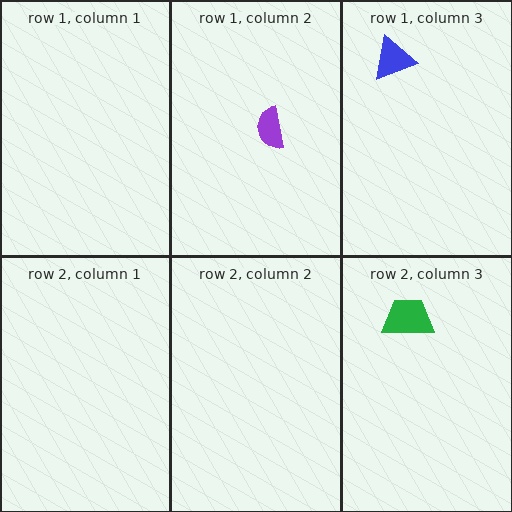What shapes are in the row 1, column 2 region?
The purple semicircle.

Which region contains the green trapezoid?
The row 2, column 3 region.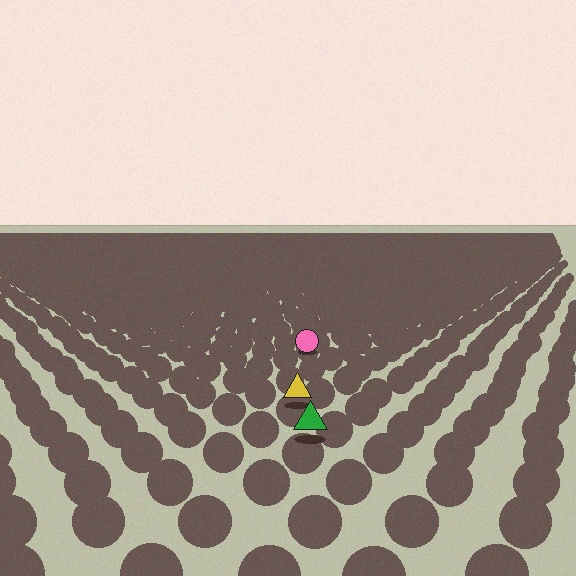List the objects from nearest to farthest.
From nearest to farthest: the green triangle, the yellow triangle, the pink circle.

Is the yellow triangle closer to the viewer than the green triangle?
No. The green triangle is closer — you can tell from the texture gradient: the ground texture is coarser near it.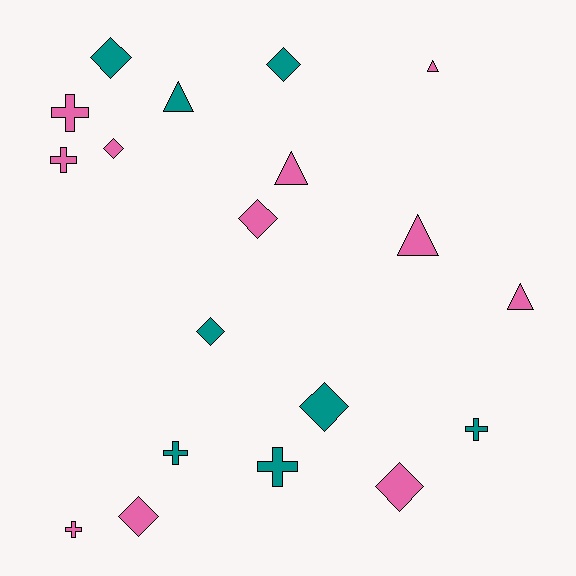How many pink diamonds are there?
There are 4 pink diamonds.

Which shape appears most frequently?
Diamond, with 8 objects.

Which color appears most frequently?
Pink, with 11 objects.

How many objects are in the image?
There are 19 objects.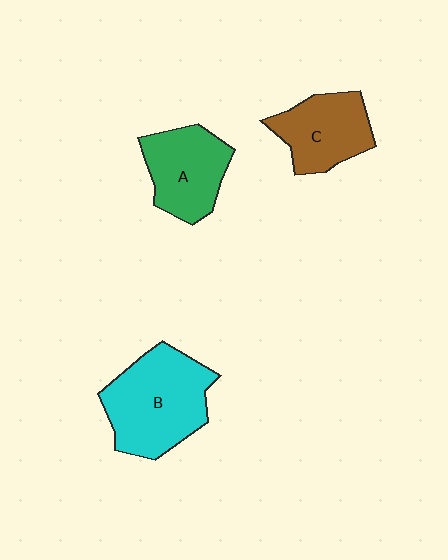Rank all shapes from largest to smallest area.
From largest to smallest: B (cyan), A (green), C (brown).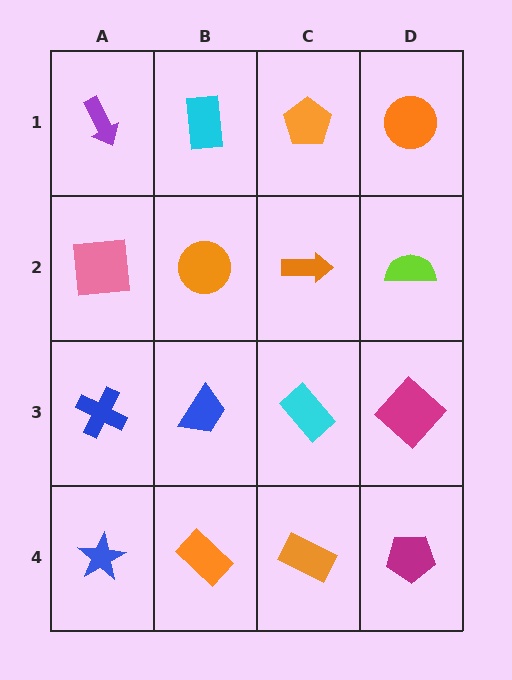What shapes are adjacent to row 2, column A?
A purple arrow (row 1, column A), a blue cross (row 3, column A), an orange circle (row 2, column B).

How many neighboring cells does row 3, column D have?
3.